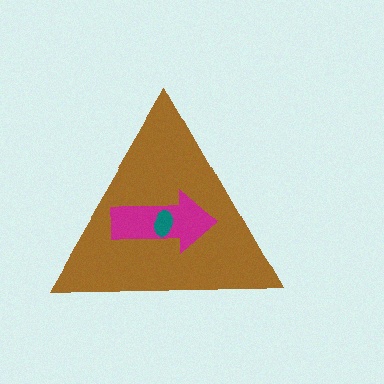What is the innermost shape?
The teal ellipse.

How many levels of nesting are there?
3.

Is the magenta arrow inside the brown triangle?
Yes.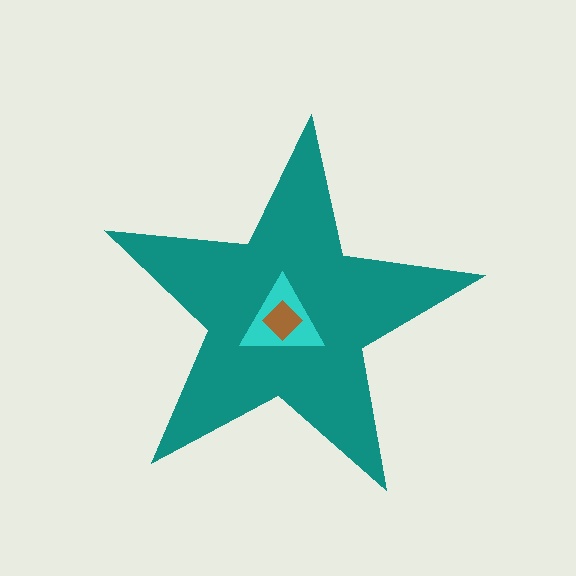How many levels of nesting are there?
3.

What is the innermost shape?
The brown diamond.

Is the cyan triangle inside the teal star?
Yes.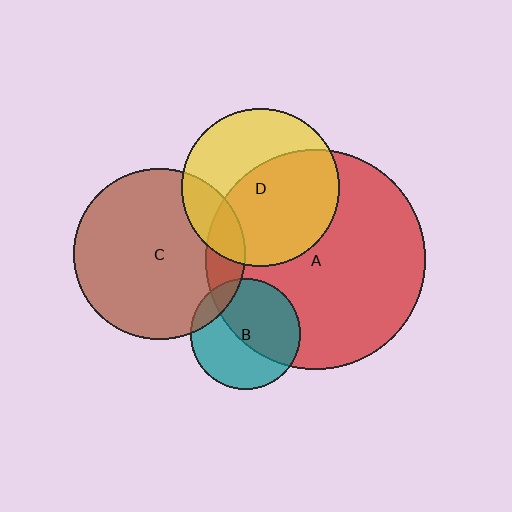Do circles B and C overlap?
Yes.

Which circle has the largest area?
Circle A (red).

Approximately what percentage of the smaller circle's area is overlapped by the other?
Approximately 10%.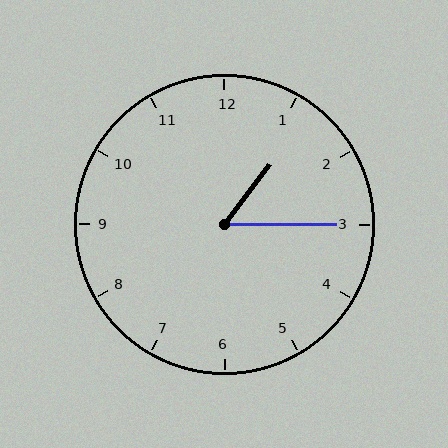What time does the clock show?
1:15.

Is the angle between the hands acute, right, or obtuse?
It is acute.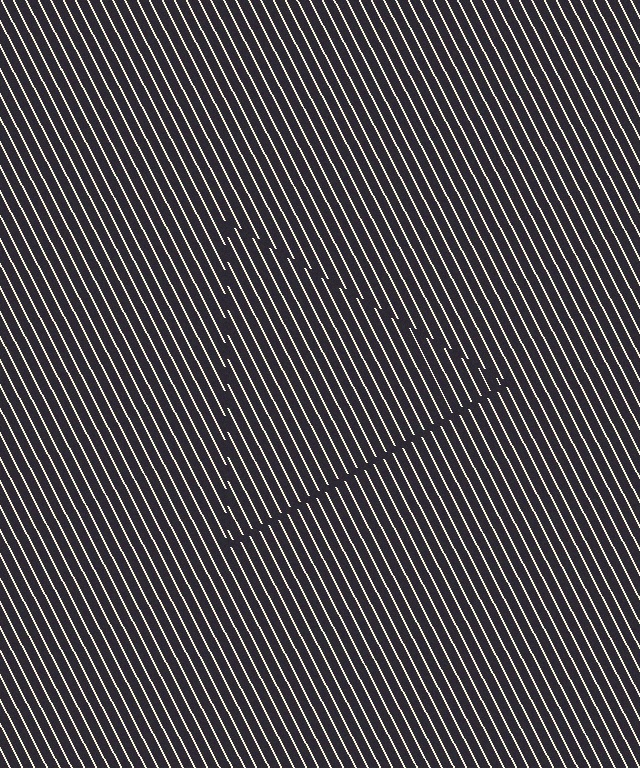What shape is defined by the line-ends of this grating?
An illusory triangle. The interior of the shape contains the same grating, shifted by half a period — the contour is defined by the phase discontinuity where line-ends from the inner and outer gratings abut.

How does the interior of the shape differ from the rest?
The interior of the shape contains the same grating, shifted by half a period — the contour is defined by the phase discontinuity where line-ends from the inner and outer gratings abut.